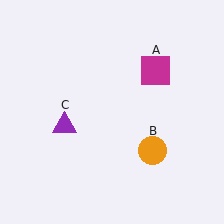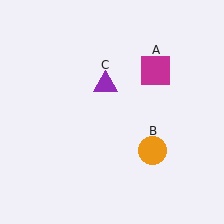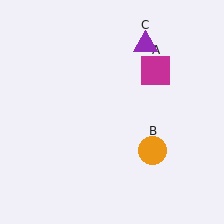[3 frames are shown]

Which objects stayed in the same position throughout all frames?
Magenta square (object A) and orange circle (object B) remained stationary.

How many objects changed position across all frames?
1 object changed position: purple triangle (object C).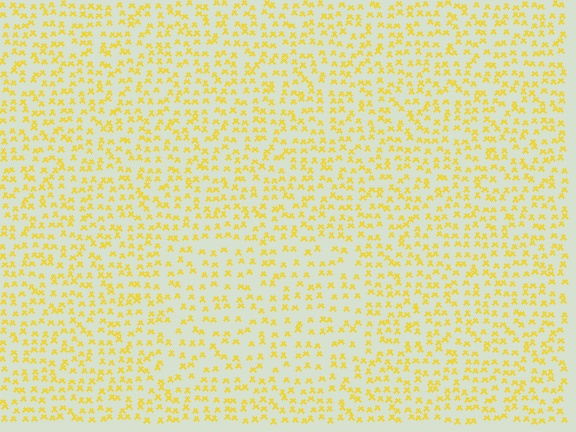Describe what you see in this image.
The image contains small yellow elements arranged at two different densities. A rectangle-shaped region is visible where the elements are less densely packed than the surrounding area.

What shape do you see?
I see a rectangle.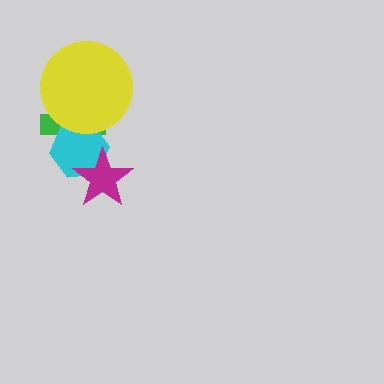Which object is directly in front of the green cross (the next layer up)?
The cyan hexagon is directly in front of the green cross.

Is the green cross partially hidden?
Yes, it is partially covered by another shape.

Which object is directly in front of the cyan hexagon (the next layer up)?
The magenta star is directly in front of the cyan hexagon.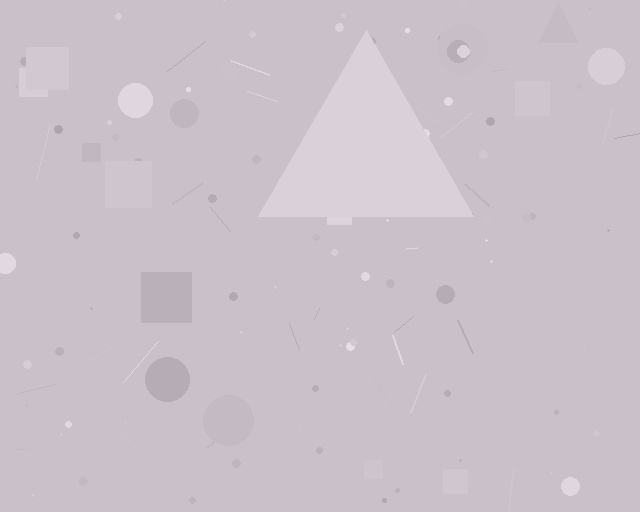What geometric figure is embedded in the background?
A triangle is embedded in the background.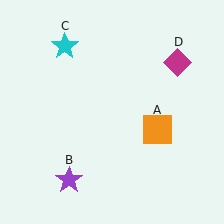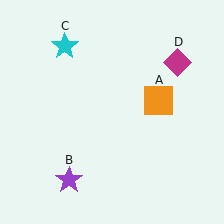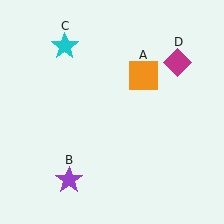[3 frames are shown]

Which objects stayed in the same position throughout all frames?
Purple star (object B) and cyan star (object C) and magenta diamond (object D) remained stationary.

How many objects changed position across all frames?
1 object changed position: orange square (object A).